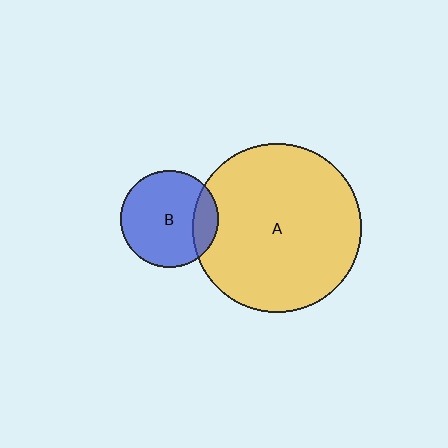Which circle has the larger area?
Circle A (yellow).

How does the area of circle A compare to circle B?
Approximately 3.0 times.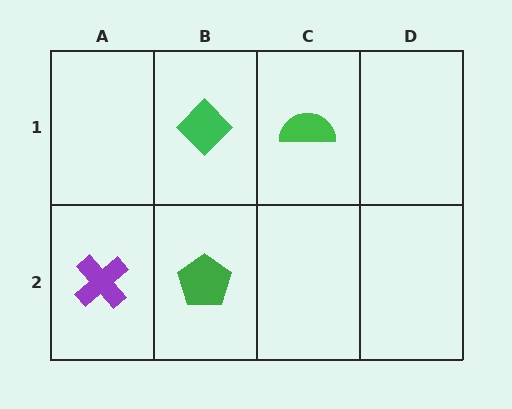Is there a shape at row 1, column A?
No, that cell is empty.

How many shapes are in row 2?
2 shapes.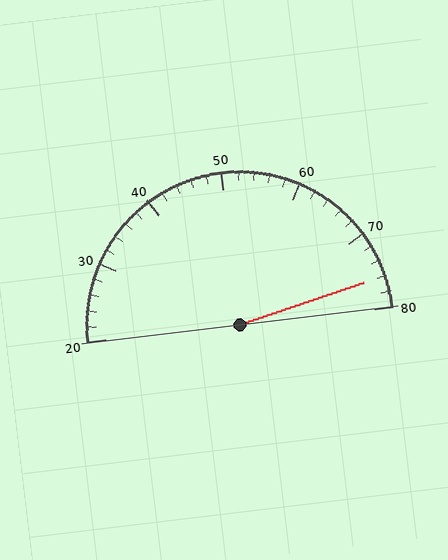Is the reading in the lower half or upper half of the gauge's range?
The reading is in the upper half of the range (20 to 80).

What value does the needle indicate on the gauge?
The needle indicates approximately 76.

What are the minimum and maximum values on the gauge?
The gauge ranges from 20 to 80.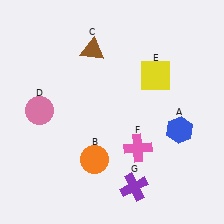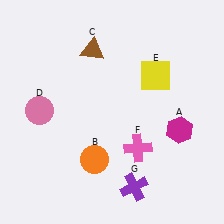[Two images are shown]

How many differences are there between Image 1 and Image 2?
There is 1 difference between the two images.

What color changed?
The hexagon (A) changed from blue in Image 1 to magenta in Image 2.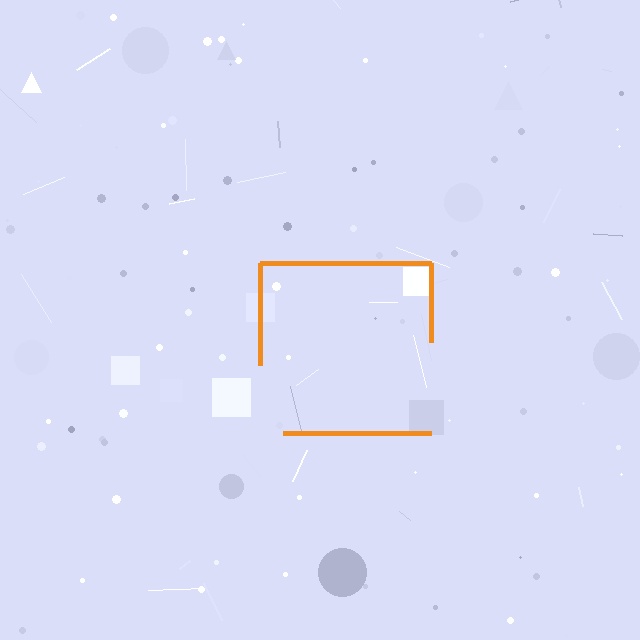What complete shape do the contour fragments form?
The contour fragments form a square.